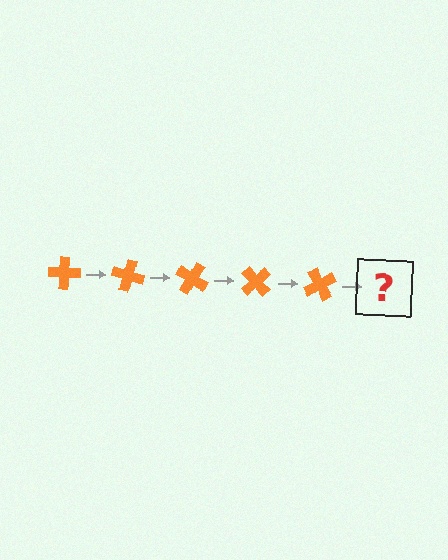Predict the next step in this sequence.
The next step is an orange cross rotated 75 degrees.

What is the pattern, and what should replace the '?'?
The pattern is that the cross rotates 15 degrees each step. The '?' should be an orange cross rotated 75 degrees.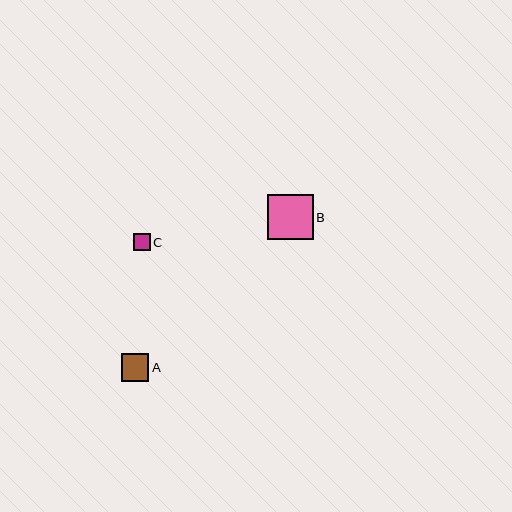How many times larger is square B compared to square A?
Square B is approximately 1.7 times the size of square A.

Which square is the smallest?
Square C is the smallest with a size of approximately 17 pixels.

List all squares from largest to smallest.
From largest to smallest: B, A, C.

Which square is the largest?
Square B is the largest with a size of approximately 46 pixels.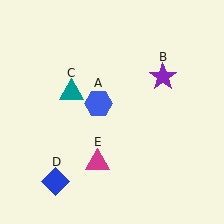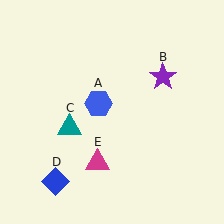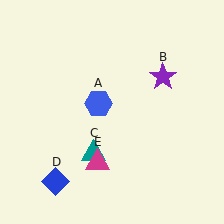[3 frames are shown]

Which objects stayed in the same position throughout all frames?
Blue hexagon (object A) and purple star (object B) and blue diamond (object D) and magenta triangle (object E) remained stationary.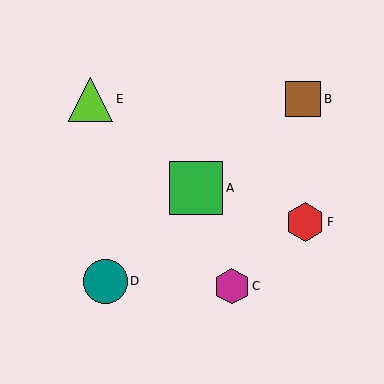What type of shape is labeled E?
Shape E is a lime triangle.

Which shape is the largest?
The green square (labeled A) is the largest.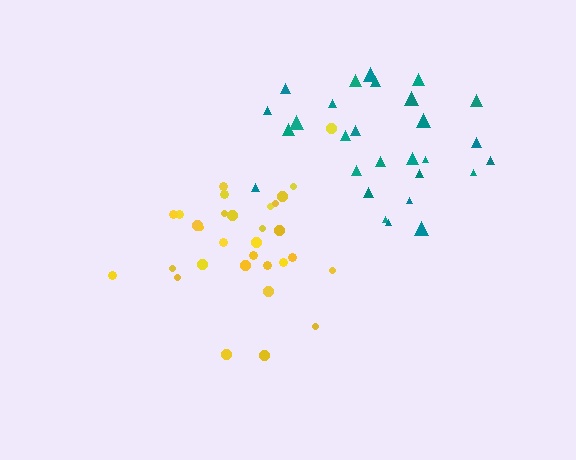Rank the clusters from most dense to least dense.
yellow, teal.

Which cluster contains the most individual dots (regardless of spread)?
Yellow (31).